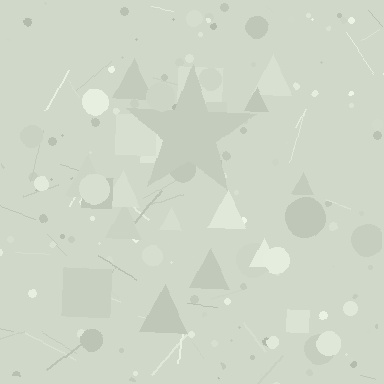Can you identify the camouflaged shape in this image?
The camouflaged shape is a star.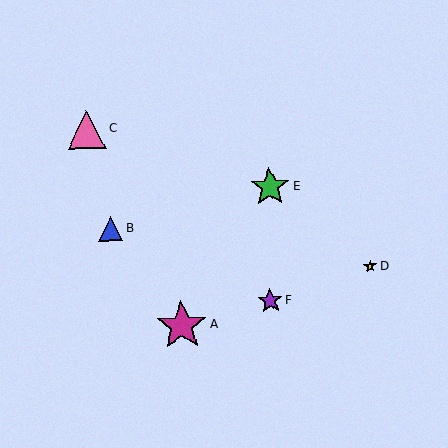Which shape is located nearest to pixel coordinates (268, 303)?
The purple star (labeled F) at (270, 301) is nearest to that location.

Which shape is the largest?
The magenta star (labeled A) is the largest.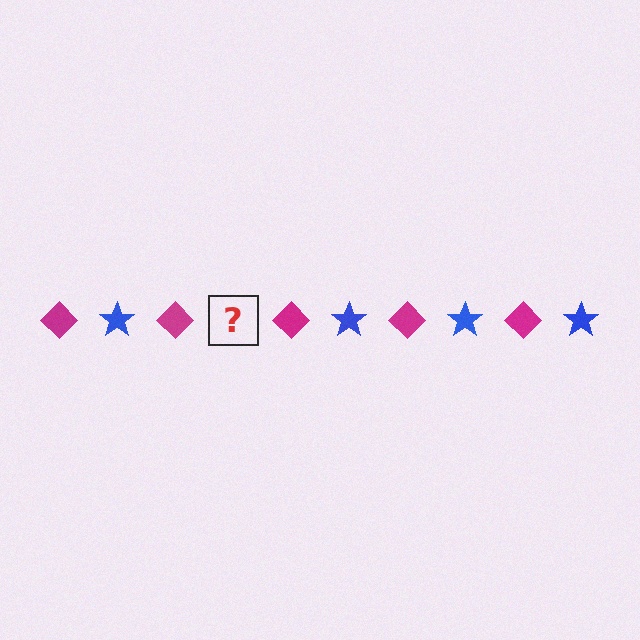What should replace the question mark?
The question mark should be replaced with a blue star.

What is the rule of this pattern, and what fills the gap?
The rule is that the pattern alternates between magenta diamond and blue star. The gap should be filled with a blue star.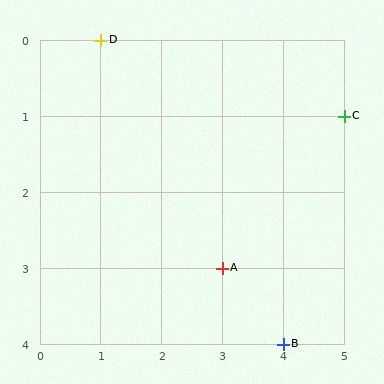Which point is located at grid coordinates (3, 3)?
Point A is at (3, 3).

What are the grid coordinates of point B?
Point B is at grid coordinates (4, 4).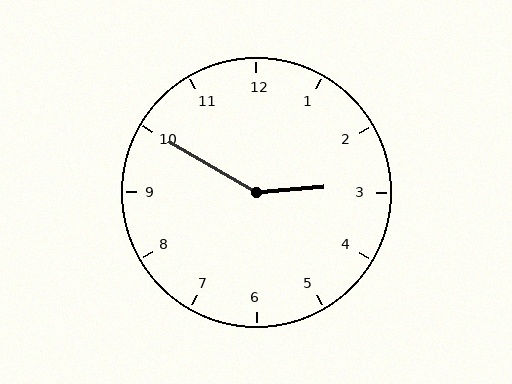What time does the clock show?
2:50.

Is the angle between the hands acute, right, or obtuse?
It is obtuse.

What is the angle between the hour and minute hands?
Approximately 145 degrees.